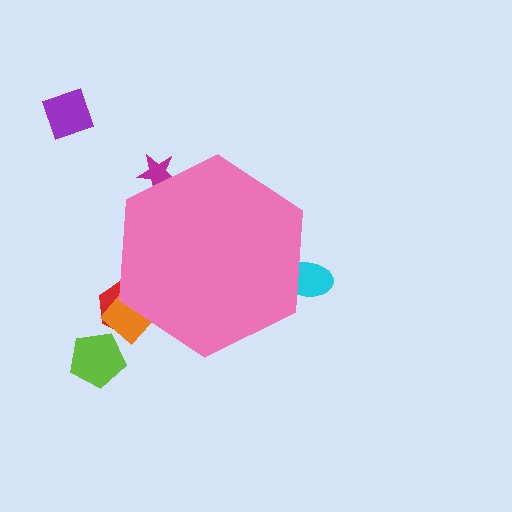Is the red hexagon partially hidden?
Yes, the red hexagon is partially hidden behind the pink hexagon.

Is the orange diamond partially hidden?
Yes, the orange diamond is partially hidden behind the pink hexagon.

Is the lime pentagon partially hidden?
No, the lime pentagon is fully visible.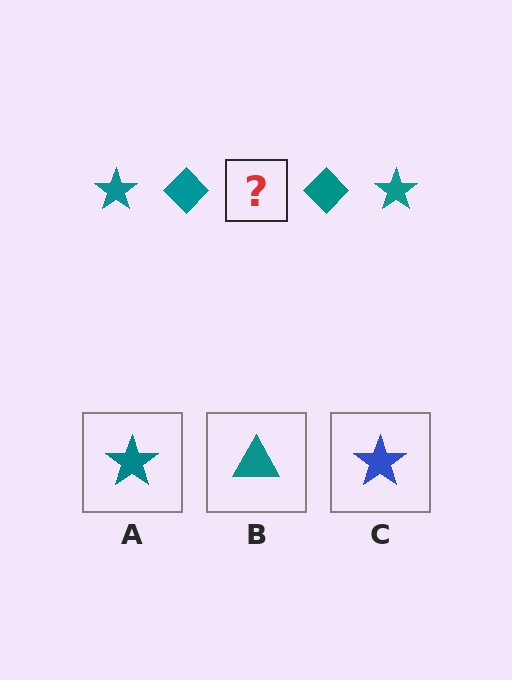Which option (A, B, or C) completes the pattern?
A.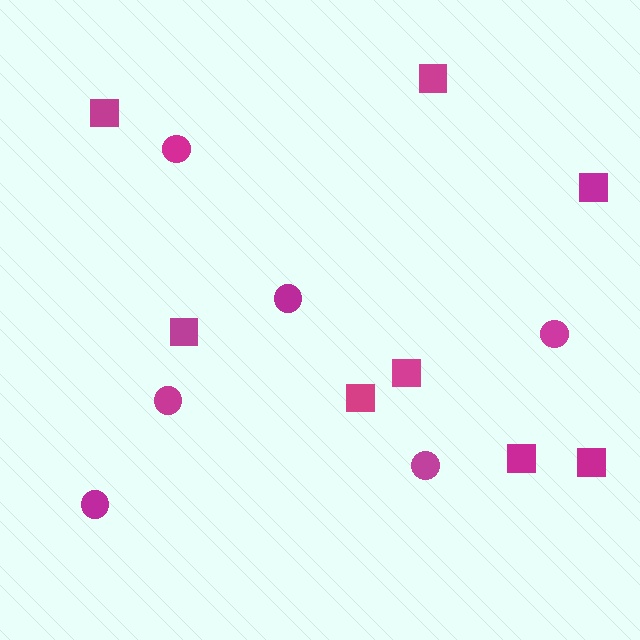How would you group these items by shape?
There are 2 groups: one group of circles (6) and one group of squares (8).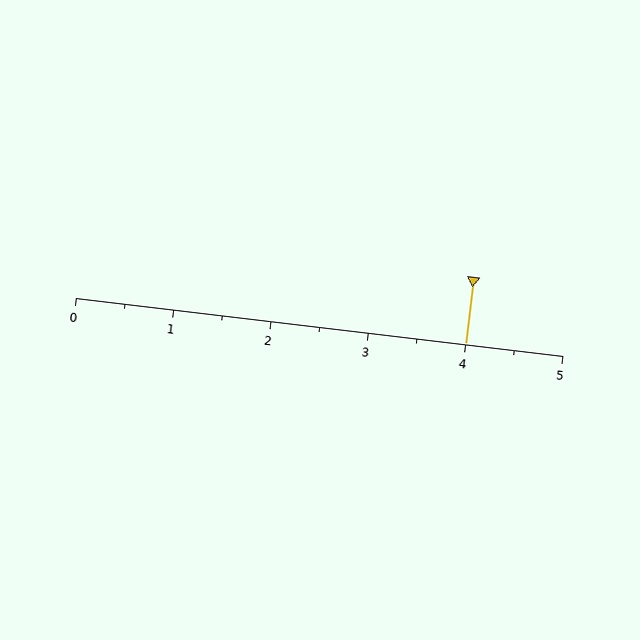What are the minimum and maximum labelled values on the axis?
The axis runs from 0 to 5.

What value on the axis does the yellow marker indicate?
The marker indicates approximately 4.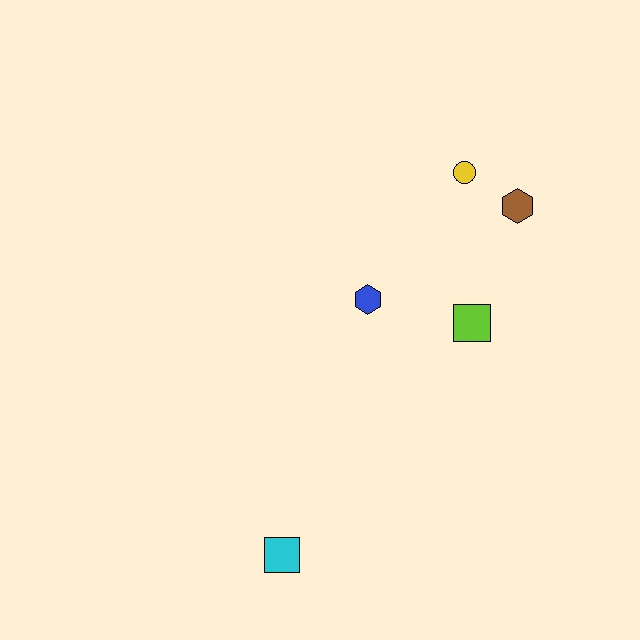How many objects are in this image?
There are 5 objects.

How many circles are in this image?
There is 1 circle.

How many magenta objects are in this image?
There are no magenta objects.